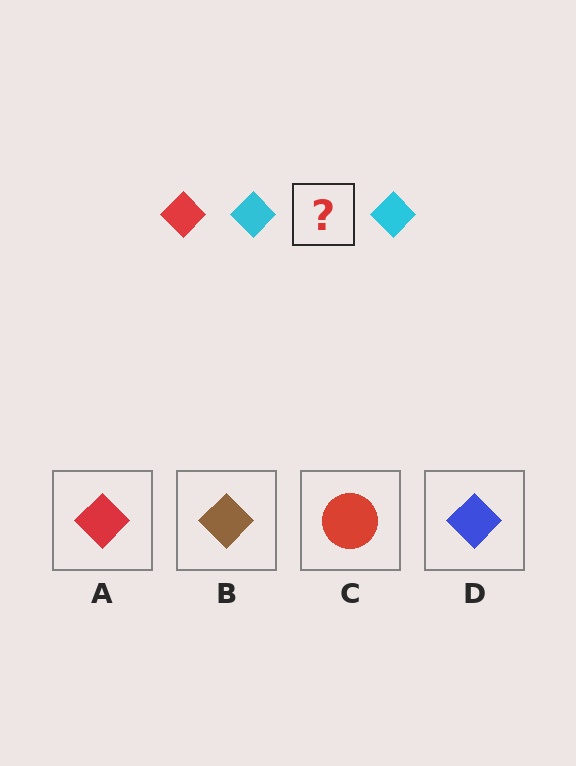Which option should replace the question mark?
Option A.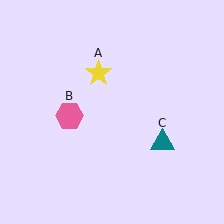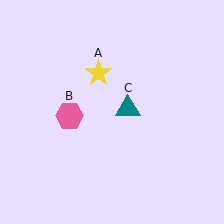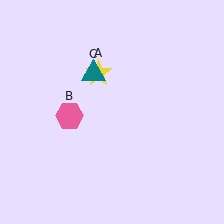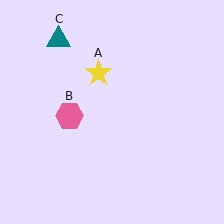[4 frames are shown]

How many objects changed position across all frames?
1 object changed position: teal triangle (object C).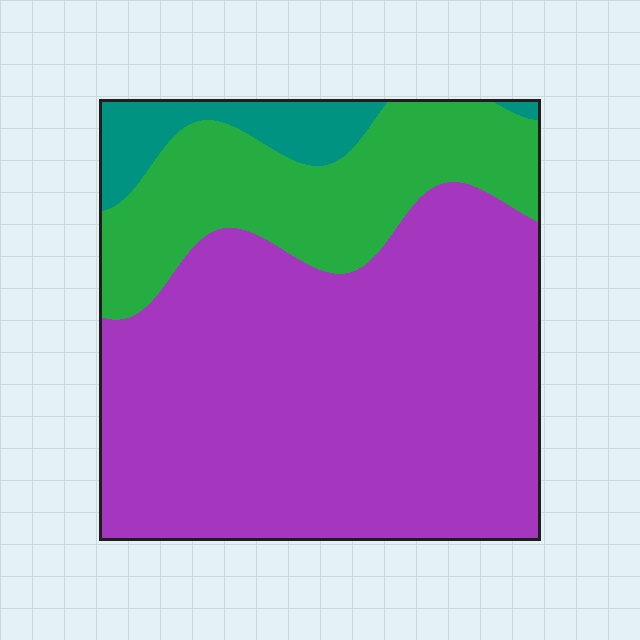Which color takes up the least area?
Teal, at roughly 10%.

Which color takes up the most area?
Purple, at roughly 65%.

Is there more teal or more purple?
Purple.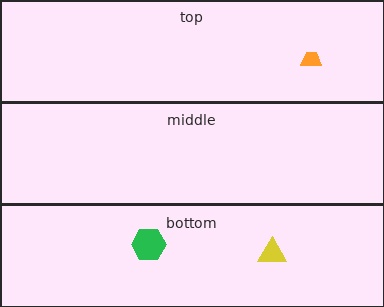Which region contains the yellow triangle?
The bottom region.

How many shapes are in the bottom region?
2.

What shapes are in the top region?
The orange trapezoid.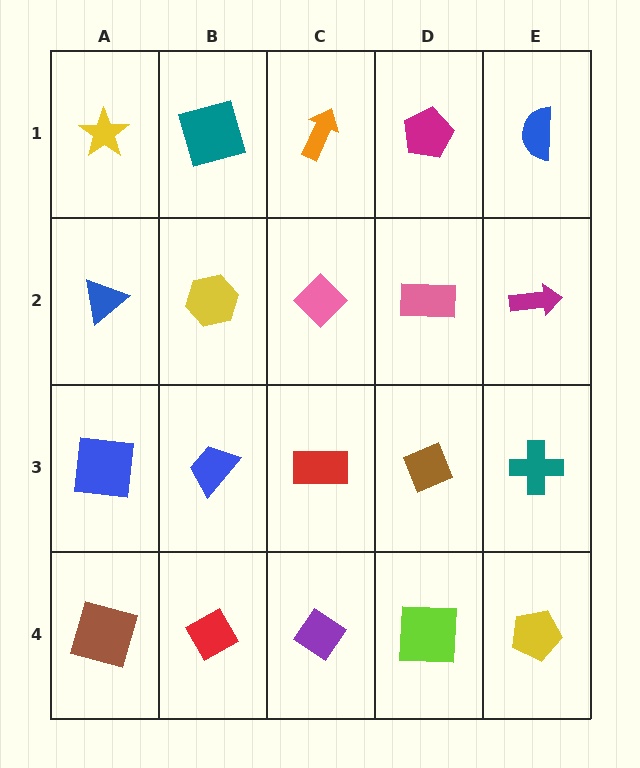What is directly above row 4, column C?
A red rectangle.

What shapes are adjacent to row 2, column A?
A yellow star (row 1, column A), a blue square (row 3, column A), a yellow hexagon (row 2, column B).